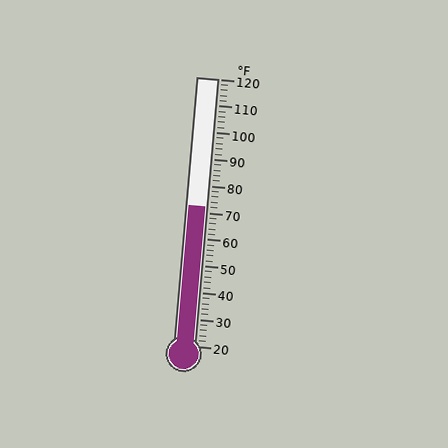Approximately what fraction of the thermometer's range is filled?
The thermometer is filled to approximately 50% of its range.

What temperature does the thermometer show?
The thermometer shows approximately 72°F.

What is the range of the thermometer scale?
The thermometer scale ranges from 20°F to 120°F.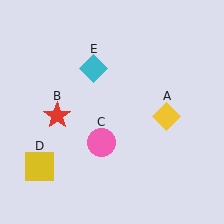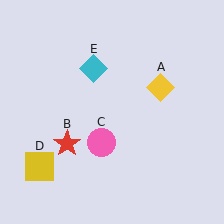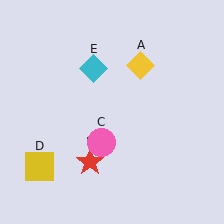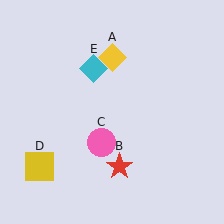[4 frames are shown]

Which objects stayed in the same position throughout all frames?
Pink circle (object C) and yellow square (object D) and cyan diamond (object E) remained stationary.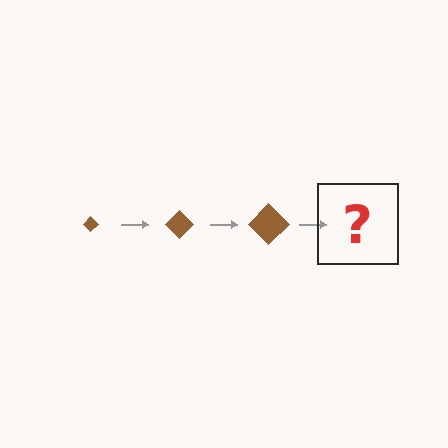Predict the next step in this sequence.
The next step is a brown diamond, larger than the previous one.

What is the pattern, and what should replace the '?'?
The pattern is that the diamond gets progressively larger each step. The '?' should be a brown diamond, larger than the previous one.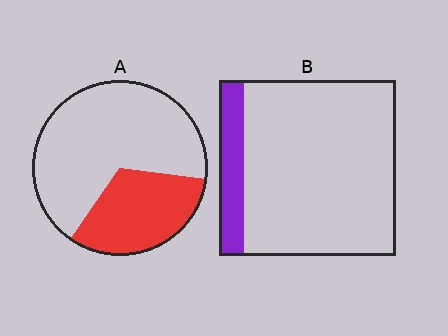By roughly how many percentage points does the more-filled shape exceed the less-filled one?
By roughly 20 percentage points (A over B).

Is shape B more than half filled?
No.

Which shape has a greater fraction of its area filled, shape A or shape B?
Shape A.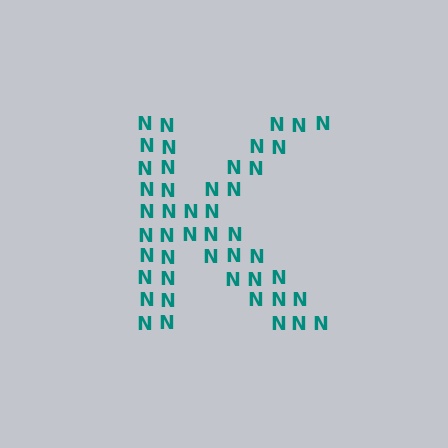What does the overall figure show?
The overall figure shows the letter K.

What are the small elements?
The small elements are letter N's.